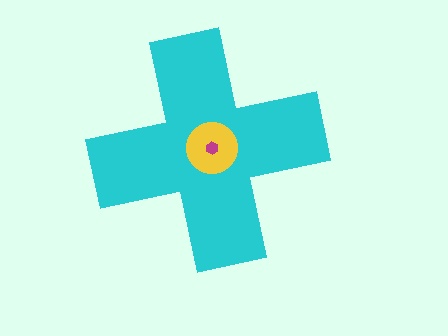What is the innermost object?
The magenta hexagon.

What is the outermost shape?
The cyan cross.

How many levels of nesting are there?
3.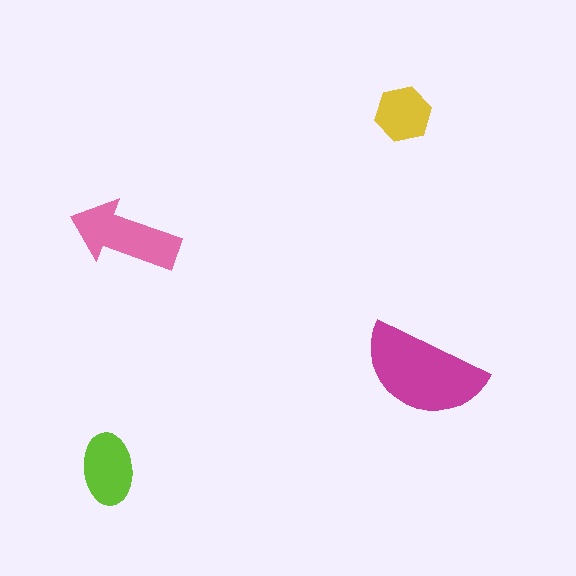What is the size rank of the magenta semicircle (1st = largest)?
1st.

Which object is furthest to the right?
The magenta semicircle is rightmost.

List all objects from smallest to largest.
The yellow hexagon, the lime ellipse, the pink arrow, the magenta semicircle.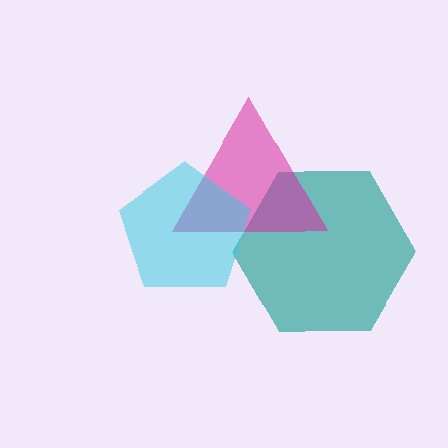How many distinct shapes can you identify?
There are 3 distinct shapes: a teal hexagon, a magenta triangle, a cyan pentagon.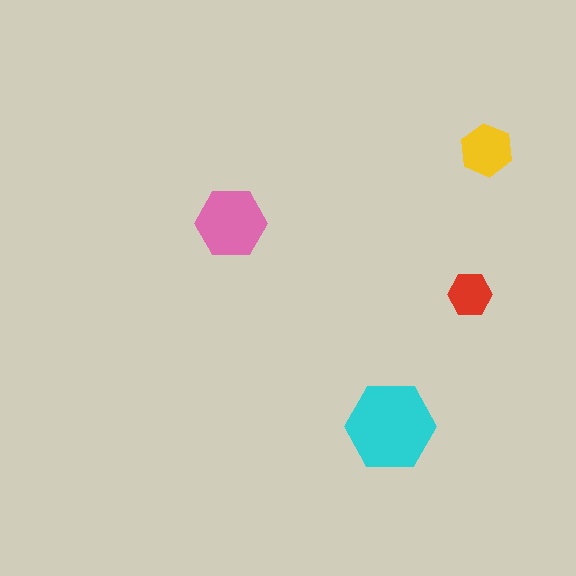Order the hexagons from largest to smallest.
the cyan one, the pink one, the yellow one, the red one.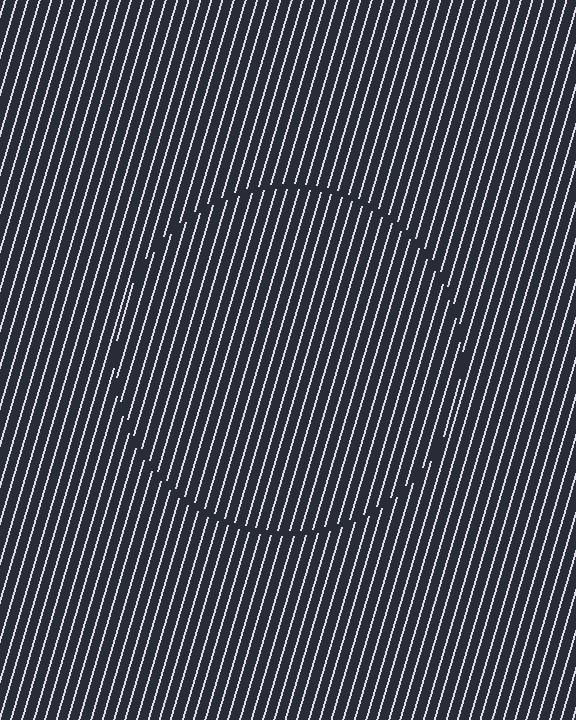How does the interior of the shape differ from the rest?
The interior of the shape contains the same grating, shifted by half a period — the contour is defined by the phase discontinuity where line-ends from the inner and outer gratings abut.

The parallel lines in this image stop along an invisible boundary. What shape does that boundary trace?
An illusory circle. The interior of the shape contains the same grating, shifted by half a period — the contour is defined by the phase discontinuity where line-ends from the inner and outer gratings abut.